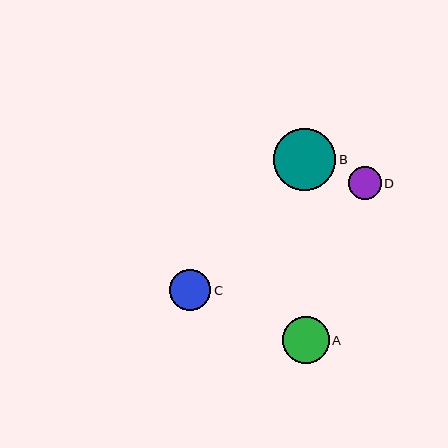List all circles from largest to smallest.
From largest to smallest: B, A, C, D.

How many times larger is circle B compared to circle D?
Circle B is approximately 1.9 times the size of circle D.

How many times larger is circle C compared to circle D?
Circle C is approximately 1.2 times the size of circle D.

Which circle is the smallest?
Circle D is the smallest with a size of approximately 33 pixels.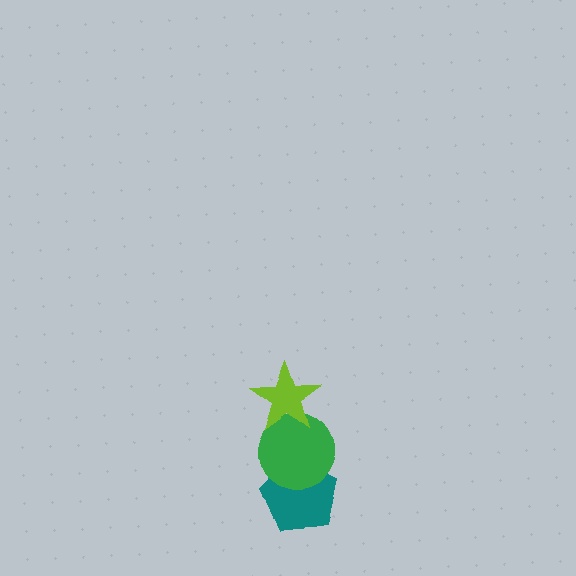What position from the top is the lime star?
The lime star is 1st from the top.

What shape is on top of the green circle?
The lime star is on top of the green circle.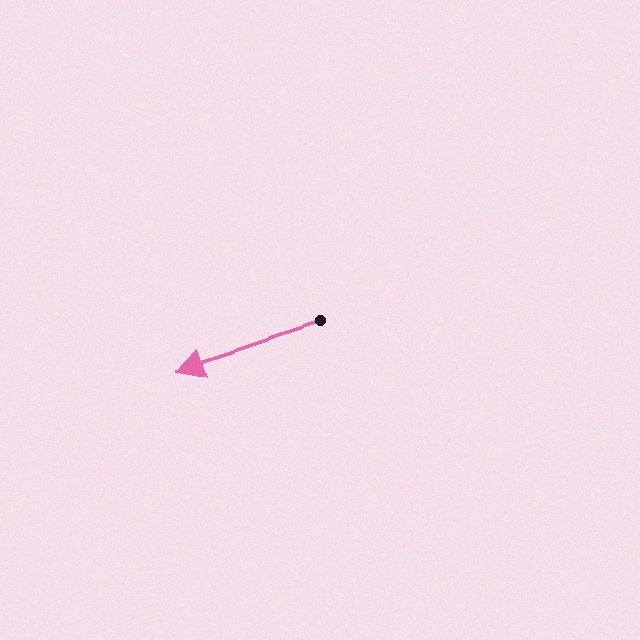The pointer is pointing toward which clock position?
Roughly 8 o'clock.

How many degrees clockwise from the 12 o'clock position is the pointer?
Approximately 252 degrees.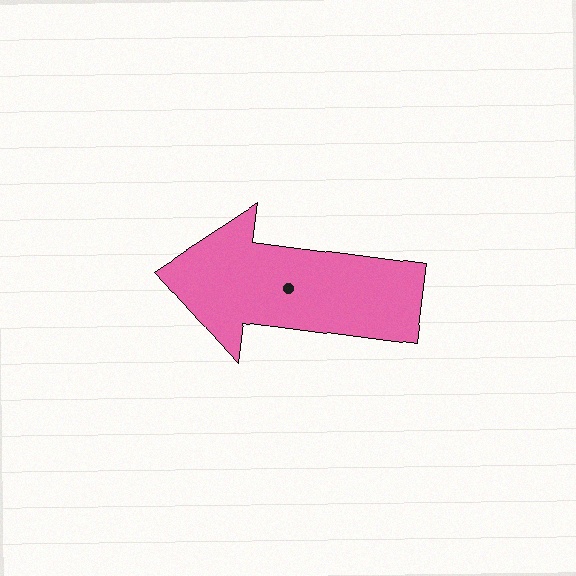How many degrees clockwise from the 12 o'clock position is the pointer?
Approximately 278 degrees.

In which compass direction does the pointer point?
West.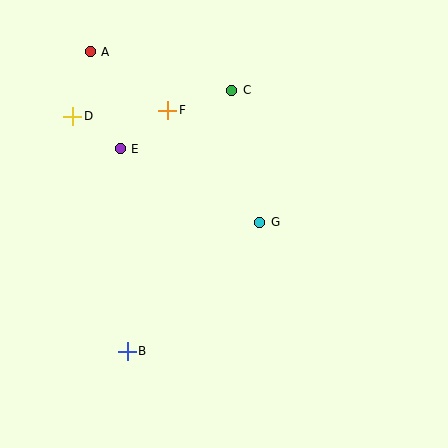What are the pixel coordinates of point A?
Point A is at (90, 52).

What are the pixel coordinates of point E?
Point E is at (120, 149).